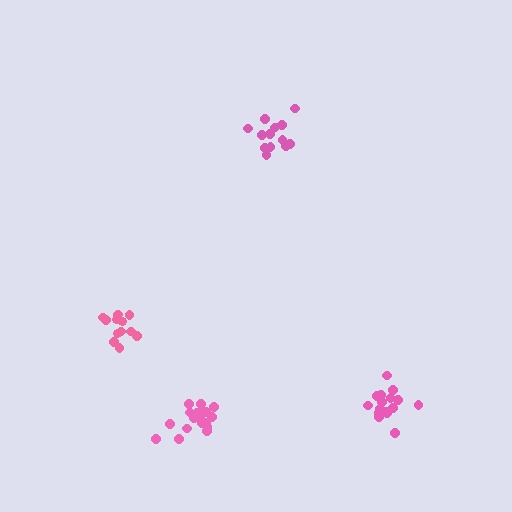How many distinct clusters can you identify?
There are 4 distinct clusters.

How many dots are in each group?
Group 1: 13 dots, Group 2: 19 dots, Group 3: 16 dots, Group 4: 13 dots (61 total).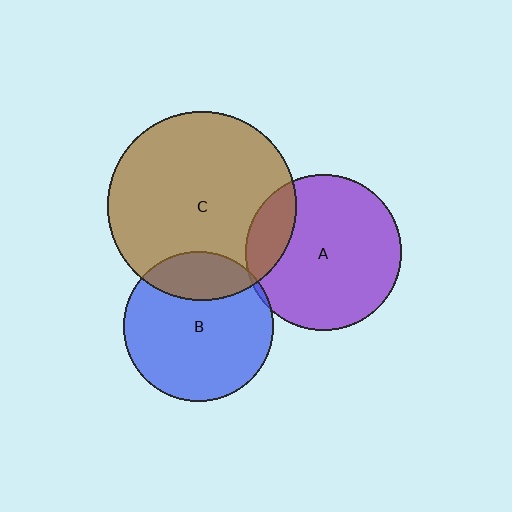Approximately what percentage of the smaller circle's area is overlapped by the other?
Approximately 15%.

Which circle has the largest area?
Circle C (brown).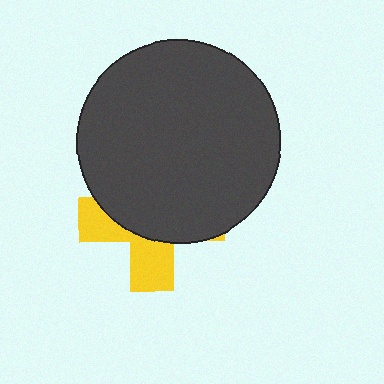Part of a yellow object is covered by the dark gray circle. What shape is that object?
It is a cross.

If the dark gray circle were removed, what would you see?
You would see the complete yellow cross.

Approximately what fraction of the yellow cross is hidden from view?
Roughly 64% of the yellow cross is hidden behind the dark gray circle.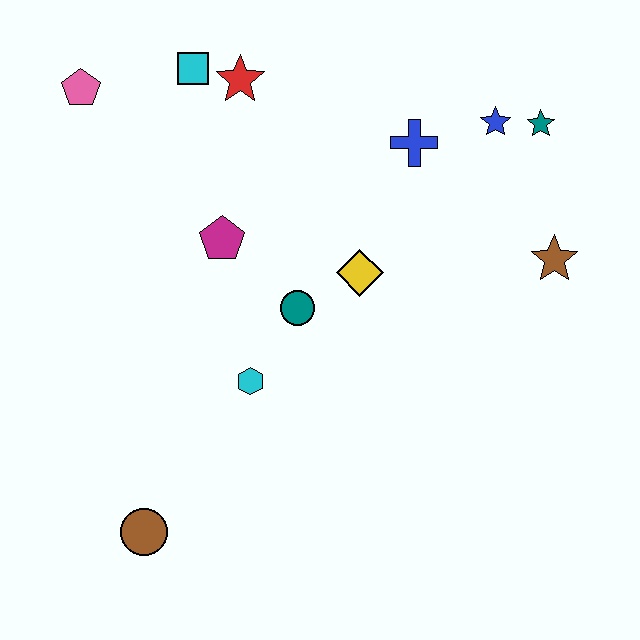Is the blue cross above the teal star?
No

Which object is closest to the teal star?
The blue star is closest to the teal star.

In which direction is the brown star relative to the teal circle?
The brown star is to the right of the teal circle.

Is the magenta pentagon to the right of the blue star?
No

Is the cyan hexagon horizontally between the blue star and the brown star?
No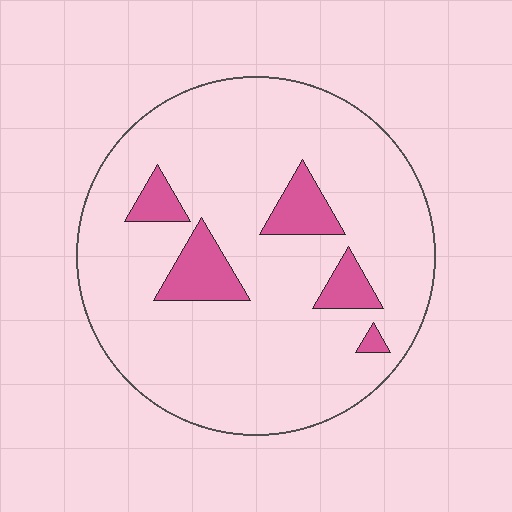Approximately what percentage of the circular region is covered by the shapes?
Approximately 10%.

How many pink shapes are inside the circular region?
5.